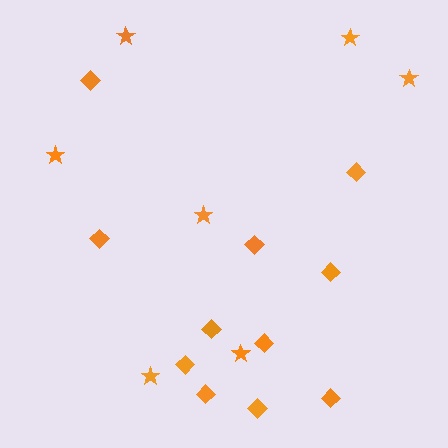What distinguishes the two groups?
There are 2 groups: one group of stars (7) and one group of diamonds (11).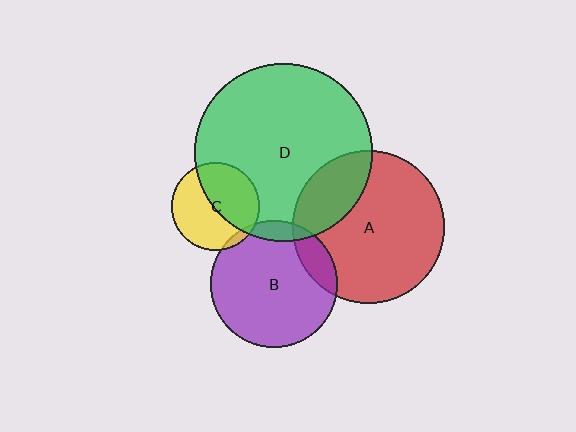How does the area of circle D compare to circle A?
Approximately 1.4 times.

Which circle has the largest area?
Circle D (green).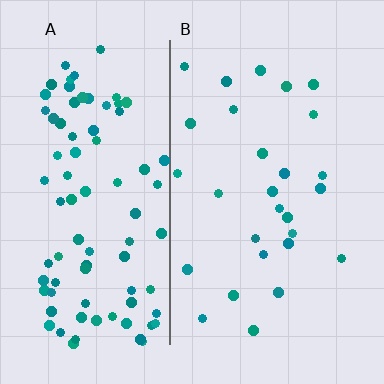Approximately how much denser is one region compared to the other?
Approximately 3.2× — region A over region B.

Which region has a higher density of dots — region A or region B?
A (the left).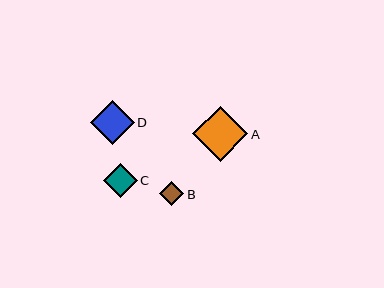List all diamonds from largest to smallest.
From largest to smallest: A, D, C, B.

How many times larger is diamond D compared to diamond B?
Diamond D is approximately 1.8 times the size of diamond B.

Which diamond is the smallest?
Diamond B is the smallest with a size of approximately 24 pixels.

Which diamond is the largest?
Diamond A is the largest with a size of approximately 55 pixels.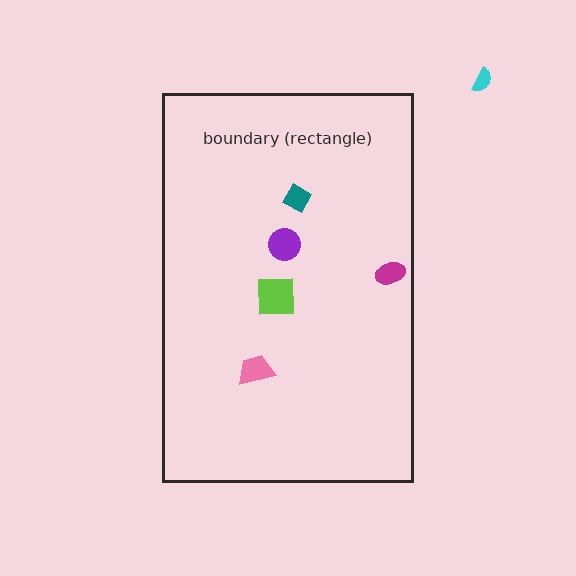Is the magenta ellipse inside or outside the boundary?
Inside.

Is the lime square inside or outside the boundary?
Inside.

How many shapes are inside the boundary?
5 inside, 1 outside.